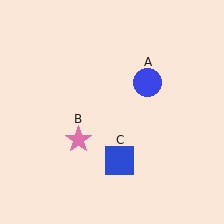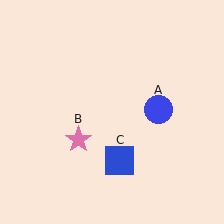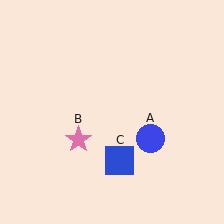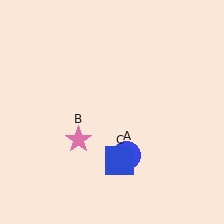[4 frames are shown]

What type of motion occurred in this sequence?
The blue circle (object A) rotated clockwise around the center of the scene.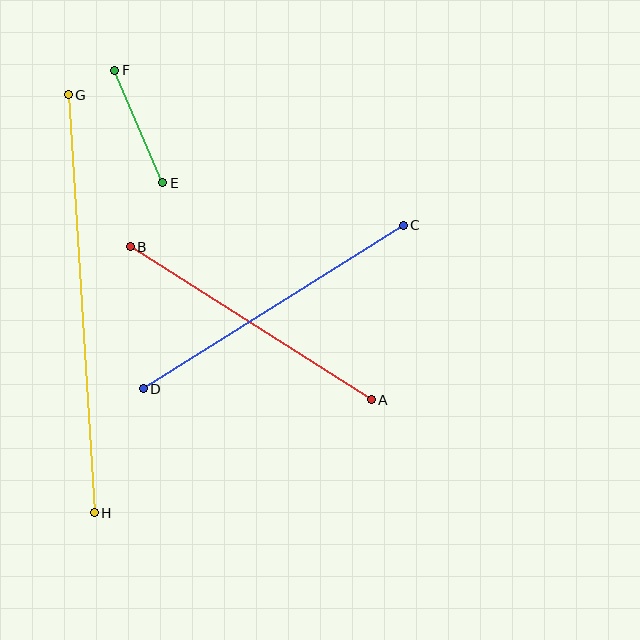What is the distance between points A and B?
The distance is approximately 285 pixels.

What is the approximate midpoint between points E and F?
The midpoint is at approximately (139, 127) pixels.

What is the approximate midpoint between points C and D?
The midpoint is at approximately (273, 307) pixels.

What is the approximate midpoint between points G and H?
The midpoint is at approximately (81, 304) pixels.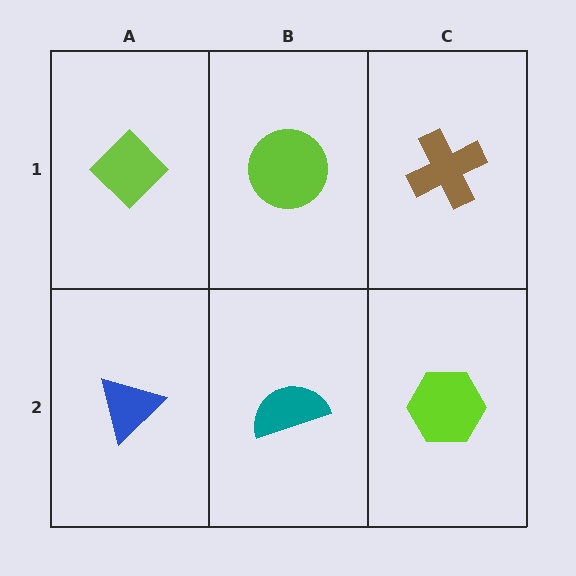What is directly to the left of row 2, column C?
A teal semicircle.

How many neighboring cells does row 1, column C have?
2.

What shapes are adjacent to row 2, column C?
A brown cross (row 1, column C), a teal semicircle (row 2, column B).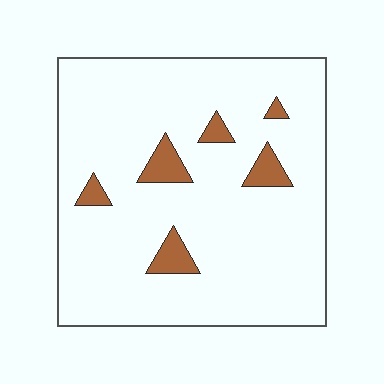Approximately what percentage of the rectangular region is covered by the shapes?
Approximately 10%.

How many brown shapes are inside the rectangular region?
6.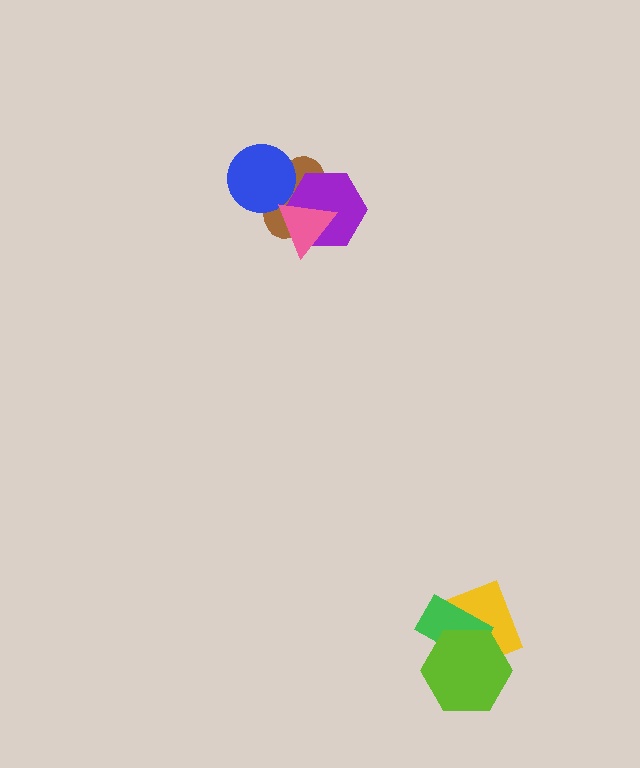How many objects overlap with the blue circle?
1 object overlaps with the blue circle.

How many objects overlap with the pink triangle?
2 objects overlap with the pink triangle.